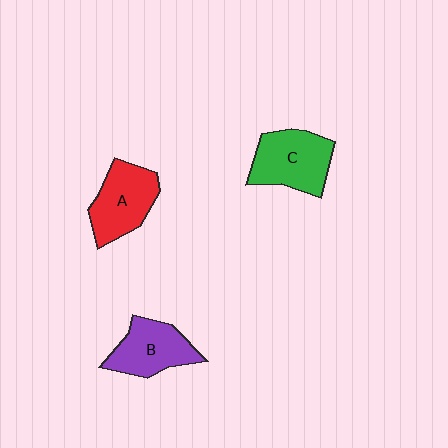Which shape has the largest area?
Shape C (green).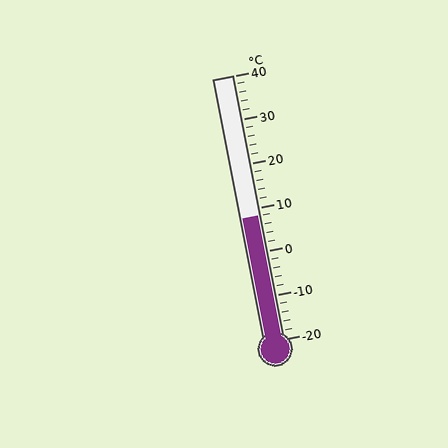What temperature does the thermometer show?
The thermometer shows approximately 8°C.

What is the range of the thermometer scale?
The thermometer scale ranges from -20°C to 40°C.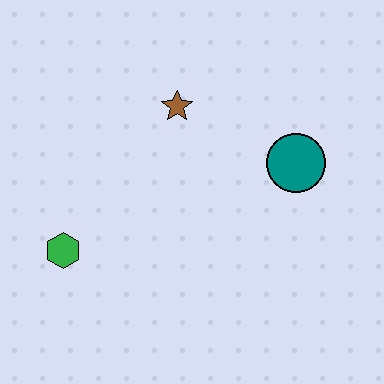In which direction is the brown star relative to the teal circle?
The brown star is to the left of the teal circle.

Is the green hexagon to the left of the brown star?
Yes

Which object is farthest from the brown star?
The green hexagon is farthest from the brown star.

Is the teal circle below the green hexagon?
No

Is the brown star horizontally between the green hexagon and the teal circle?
Yes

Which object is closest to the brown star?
The teal circle is closest to the brown star.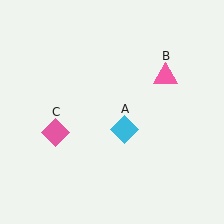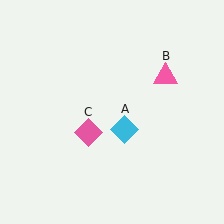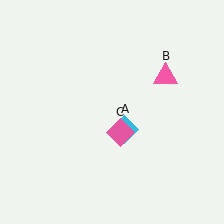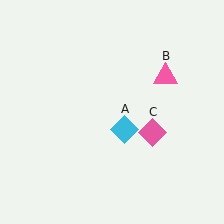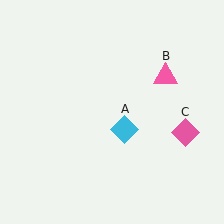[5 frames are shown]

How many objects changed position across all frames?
1 object changed position: pink diamond (object C).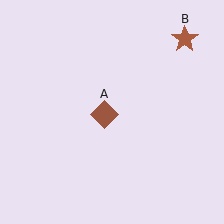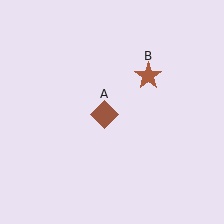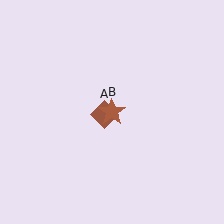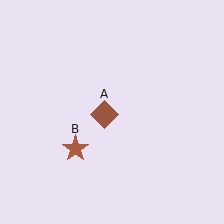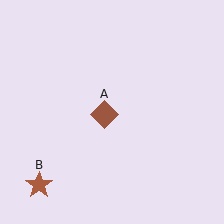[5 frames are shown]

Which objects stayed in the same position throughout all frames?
Brown diamond (object A) remained stationary.